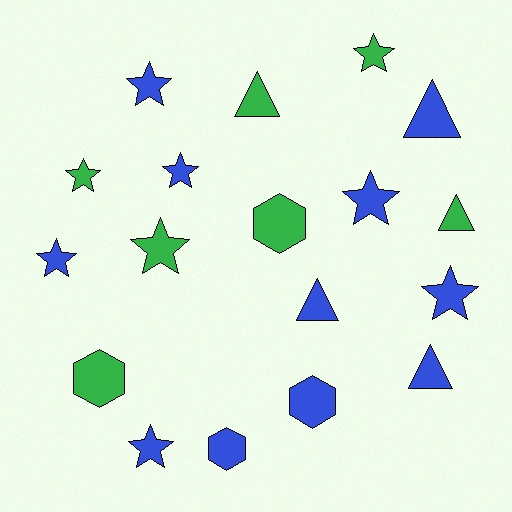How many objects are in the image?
There are 18 objects.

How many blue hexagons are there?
There are 2 blue hexagons.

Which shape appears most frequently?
Star, with 9 objects.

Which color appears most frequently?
Blue, with 11 objects.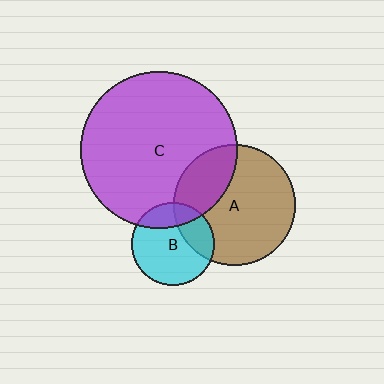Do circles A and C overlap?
Yes.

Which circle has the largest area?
Circle C (purple).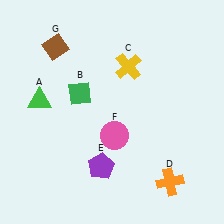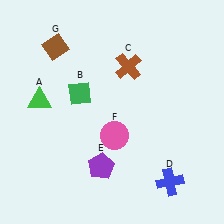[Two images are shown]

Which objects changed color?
C changed from yellow to brown. D changed from orange to blue.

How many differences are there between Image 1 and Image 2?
There are 2 differences between the two images.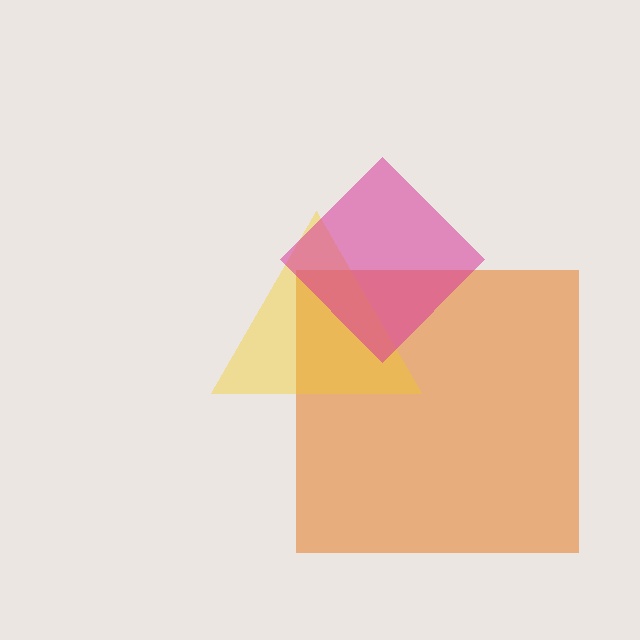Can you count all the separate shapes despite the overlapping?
Yes, there are 3 separate shapes.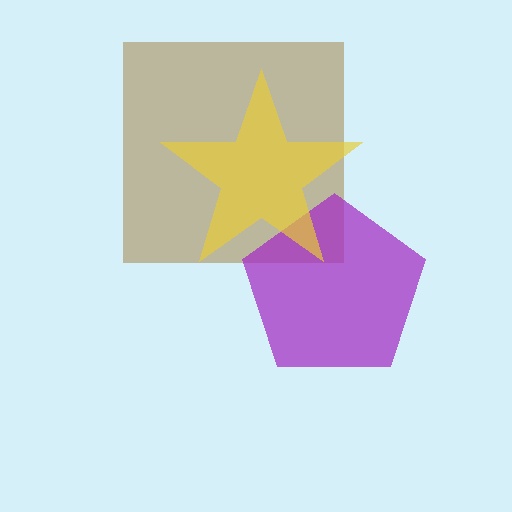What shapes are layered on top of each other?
The layered shapes are: a brown square, a purple pentagon, a yellow star.